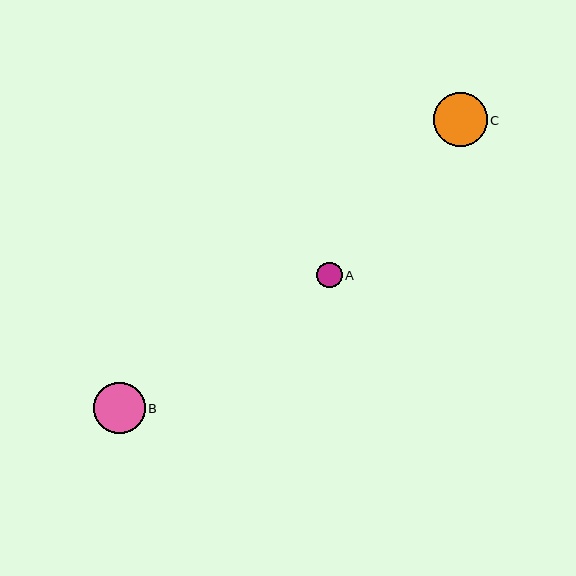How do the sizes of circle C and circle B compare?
Circle C and circle B are approximately the same size.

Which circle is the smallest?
Circle A is the smallest with a size of approximately 25 pixels.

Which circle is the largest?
Circle C is the largest with a size of approximately 54 pixels.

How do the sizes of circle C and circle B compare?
Circle C and circle B are approximately the same size.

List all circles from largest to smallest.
From largest to smallest: C, B, A.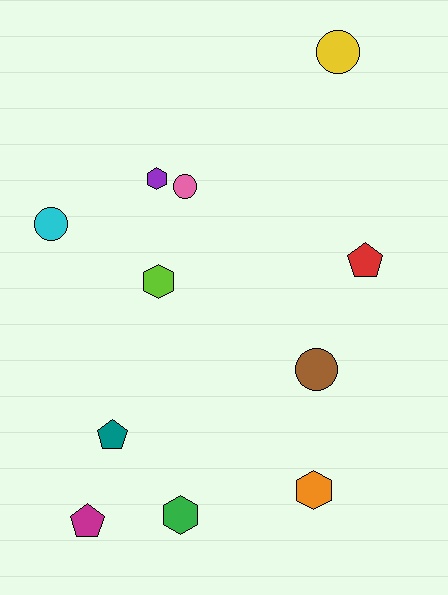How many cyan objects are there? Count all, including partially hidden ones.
There is 1 cyan object.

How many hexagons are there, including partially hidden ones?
There are 4 hexagons.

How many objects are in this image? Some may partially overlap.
There are 11 objects.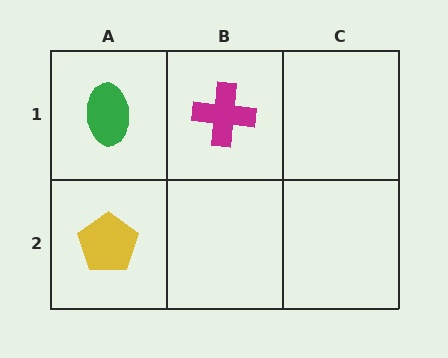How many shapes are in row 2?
1 shape.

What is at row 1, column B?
A magenta cross.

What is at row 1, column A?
A green ellipse.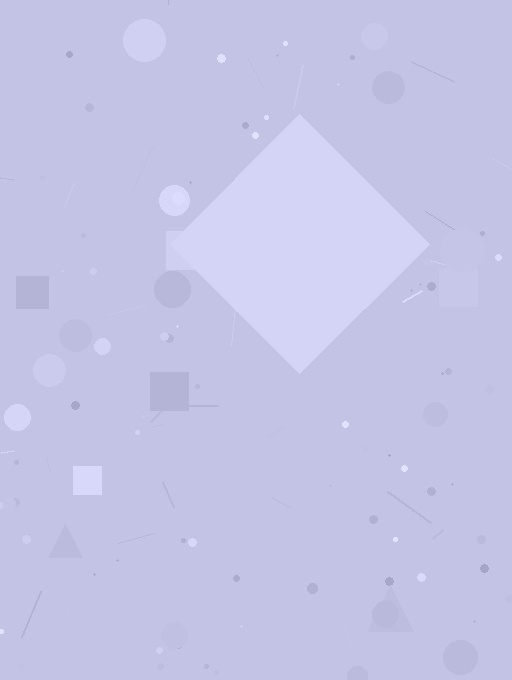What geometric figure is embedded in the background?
A diamond is embedded in the background.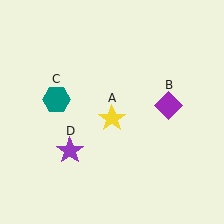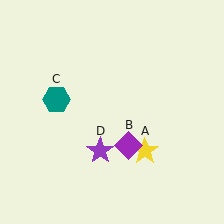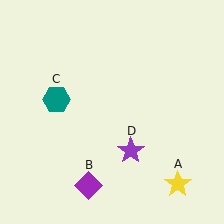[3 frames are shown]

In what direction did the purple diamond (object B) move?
The purple diamond (object B) moved down and to the left.